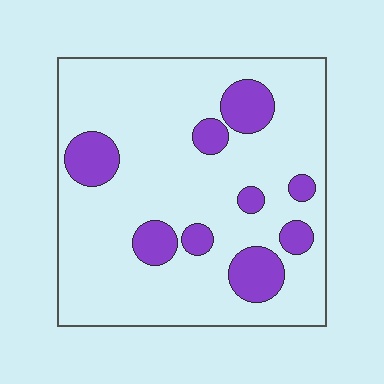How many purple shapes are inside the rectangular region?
9.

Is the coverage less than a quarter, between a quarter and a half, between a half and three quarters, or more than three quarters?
Less than a quarter.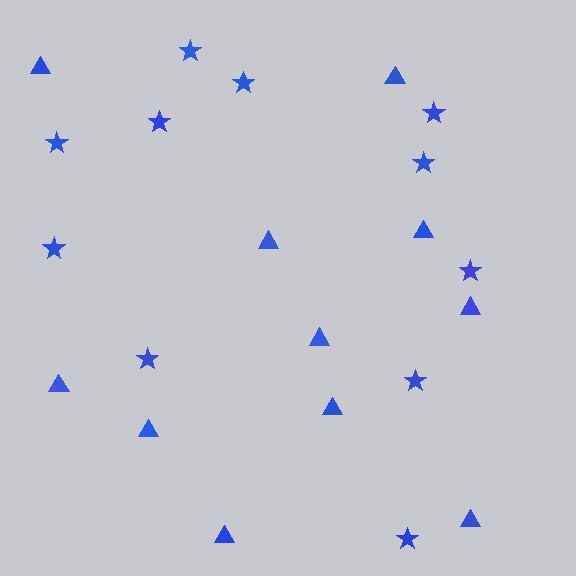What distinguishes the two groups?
There are 2 groups: one group of triangles (11) and one group of stars (11).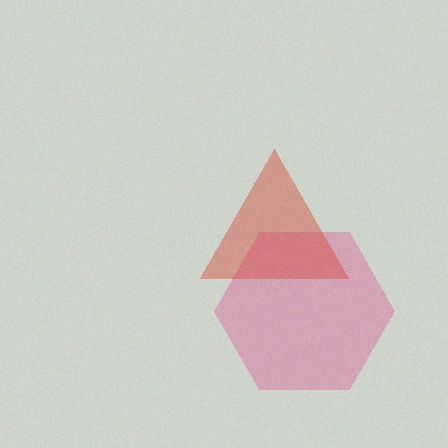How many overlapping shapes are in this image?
There are 2 overlapping shapes in the image.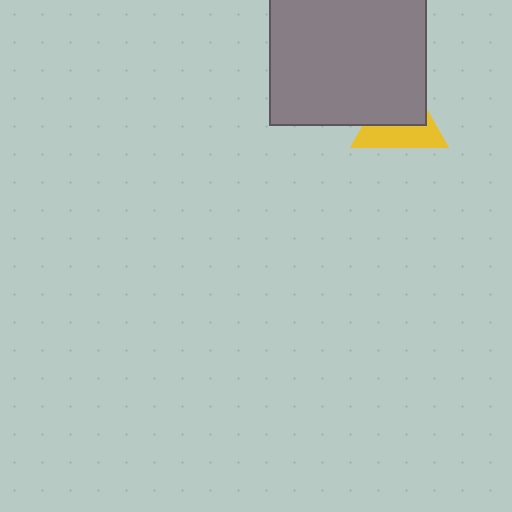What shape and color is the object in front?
The object in front is a gray square.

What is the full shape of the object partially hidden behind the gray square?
The partially hidden object is a yellow triangle.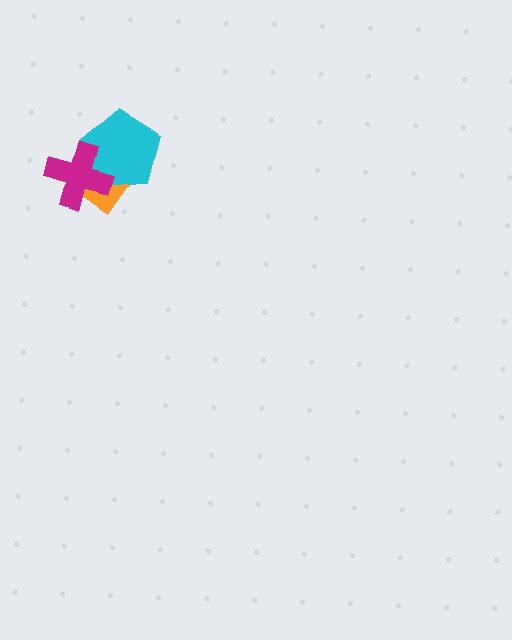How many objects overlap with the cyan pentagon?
2 objects overlap with the cyan pentagon.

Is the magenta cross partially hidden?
No, no other shape covers it.